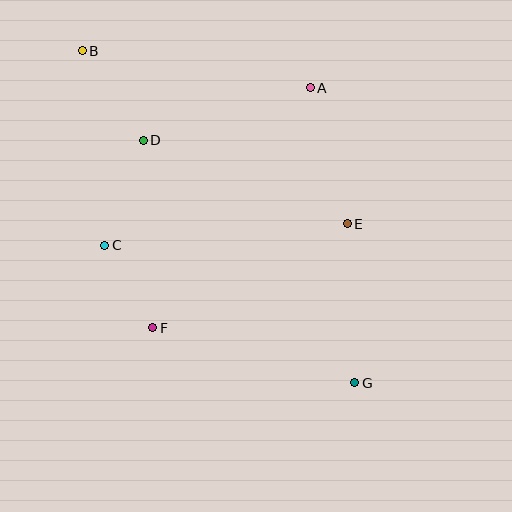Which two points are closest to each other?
Points C and F are closest to each other.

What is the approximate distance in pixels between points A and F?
The distance between A and F is approximately 287 pixels.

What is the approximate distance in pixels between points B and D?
The distance between B and D is approximately 108 pixels.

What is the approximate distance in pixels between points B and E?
The distance between B and E is approximately 317 pixels.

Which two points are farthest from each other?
Points B and G are farthest from each other.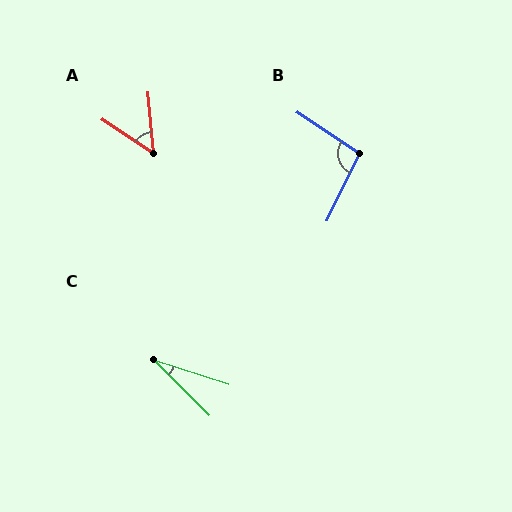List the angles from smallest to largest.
C (27°), A (51°), B (98°).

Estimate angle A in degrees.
Approximately 51 degrees.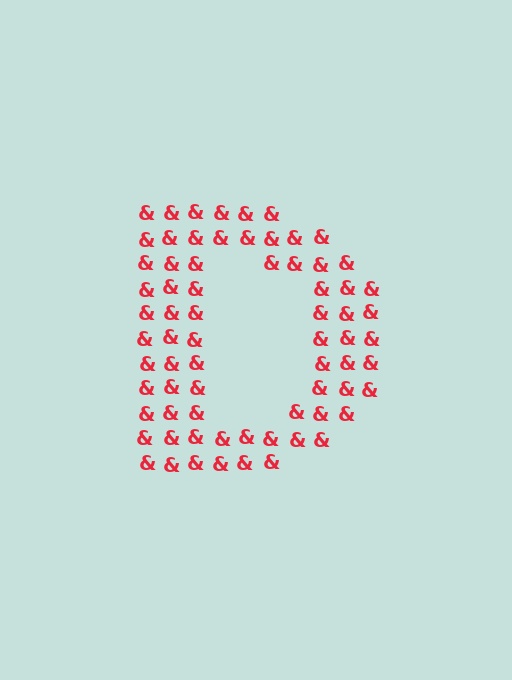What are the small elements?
The small elements are ampersands.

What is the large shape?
The large shape is the letter D.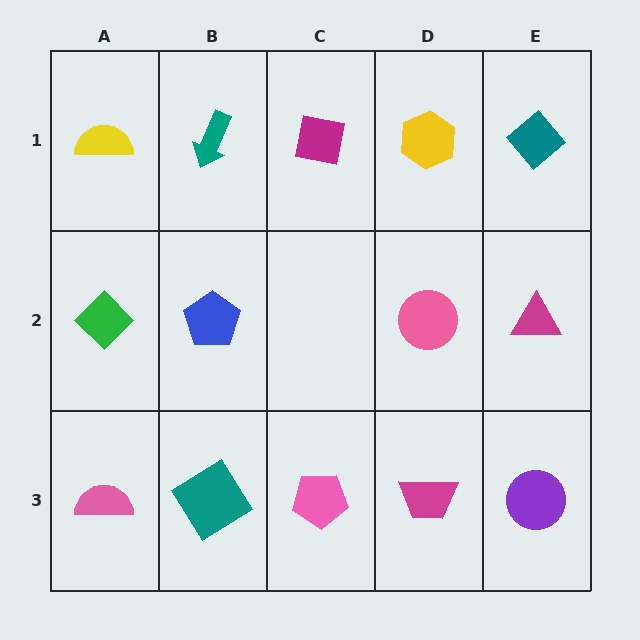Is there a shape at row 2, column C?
No, that cell is empty.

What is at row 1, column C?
A magenta square.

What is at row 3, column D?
A magenta trapezoid.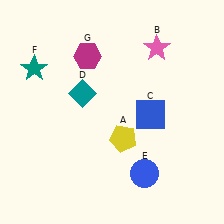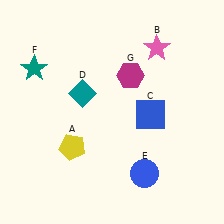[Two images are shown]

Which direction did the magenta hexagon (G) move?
The magenta hexagon (G) moved right.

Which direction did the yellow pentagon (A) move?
The yellow pentagon (A) moved left.